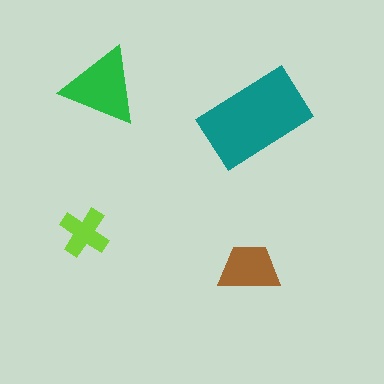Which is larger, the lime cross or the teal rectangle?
The teal rectangle.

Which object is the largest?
The teal rectangle.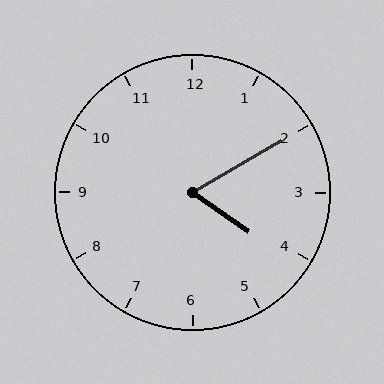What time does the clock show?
4:10.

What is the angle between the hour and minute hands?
Approximately 65 degrees.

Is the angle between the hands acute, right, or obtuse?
It is acute.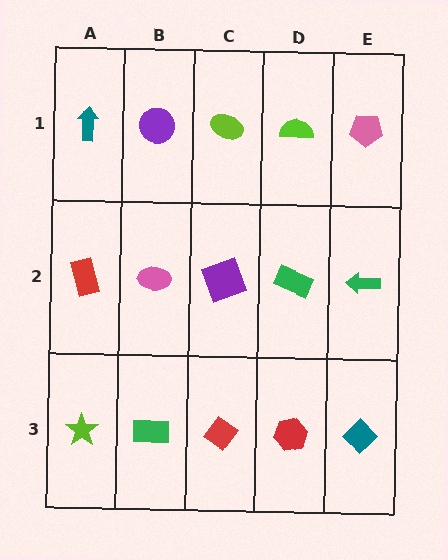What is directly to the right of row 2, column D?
A green arrow.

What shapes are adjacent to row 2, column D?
A lime semicircle (row 1, column D), a red hexagon (row 3, column D), a purple square (row 2, column C), a green arrow (row 2, column E).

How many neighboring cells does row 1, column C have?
3.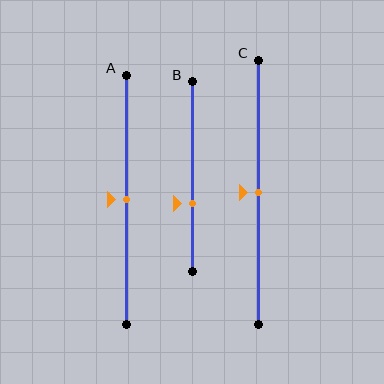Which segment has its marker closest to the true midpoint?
Segment A has its marker closest to the true midpoint.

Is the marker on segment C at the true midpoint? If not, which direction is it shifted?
Yes, the marker on segment C is at the true midpoint.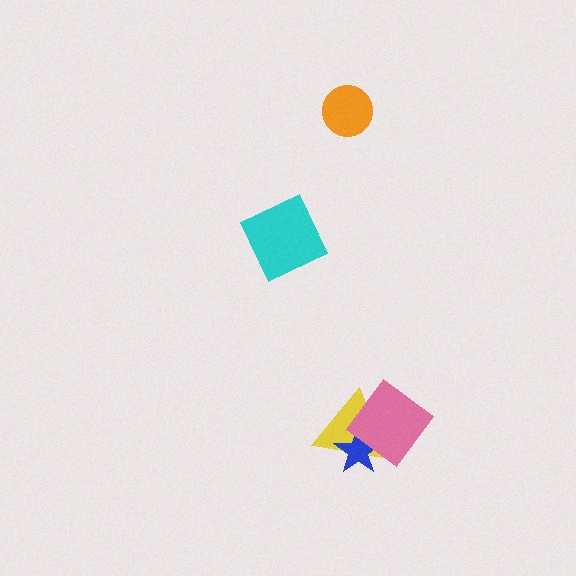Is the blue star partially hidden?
Yes, it is partially covered by another shape.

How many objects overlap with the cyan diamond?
0 objects overlap with the cyan diamond.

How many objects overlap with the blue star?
2 objects overlap with the blue star.